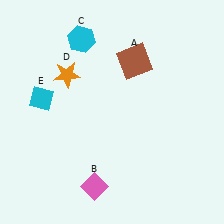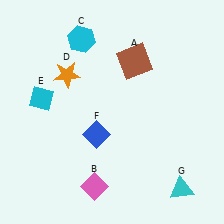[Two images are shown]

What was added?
A blue diamond (F), a cyan triangle (G) were added in Image 2.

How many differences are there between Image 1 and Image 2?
There are 2 differences between the two images.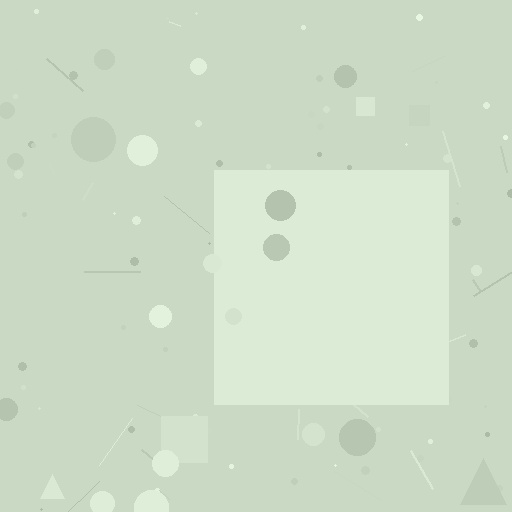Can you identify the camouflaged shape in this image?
The camouflaged shape is a square.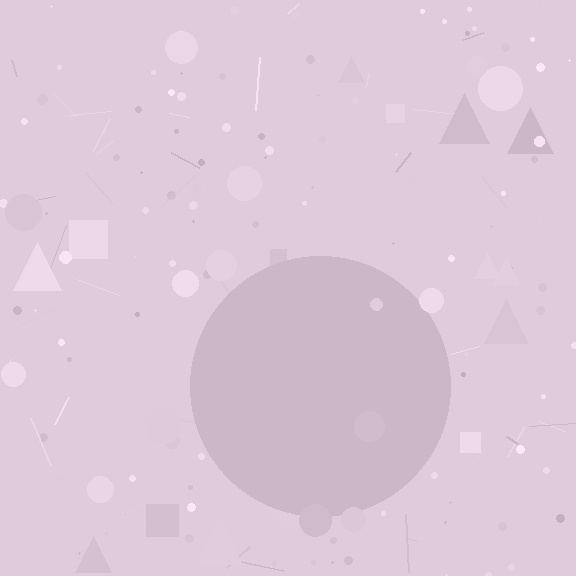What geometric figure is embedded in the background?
A circle is embedded in the background.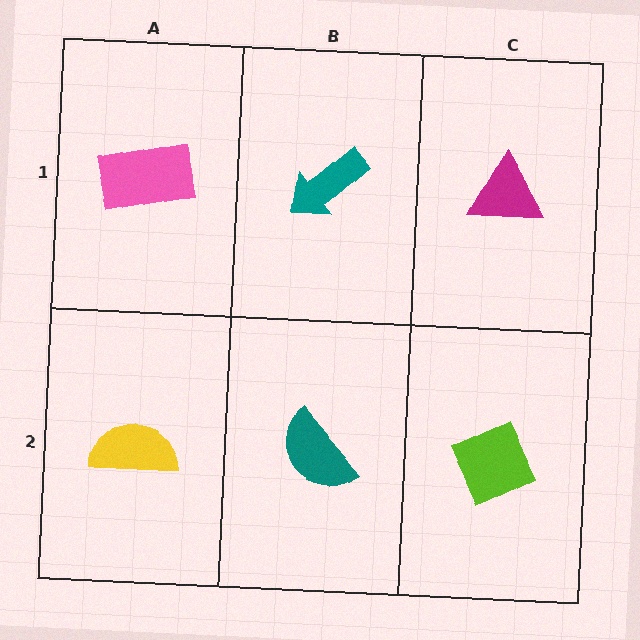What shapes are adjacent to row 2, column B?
A teal arrow (row 1, column B), a yellow semicircle (row 2, column A), a lime diamond (row 2, column C).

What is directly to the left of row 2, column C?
A teal semicircle.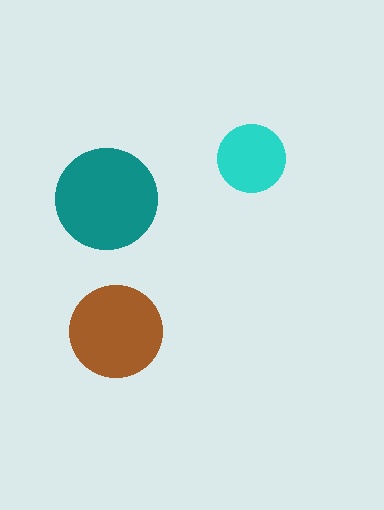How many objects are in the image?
There are 3 objects in the image.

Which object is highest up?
The cyan circle is topmost.